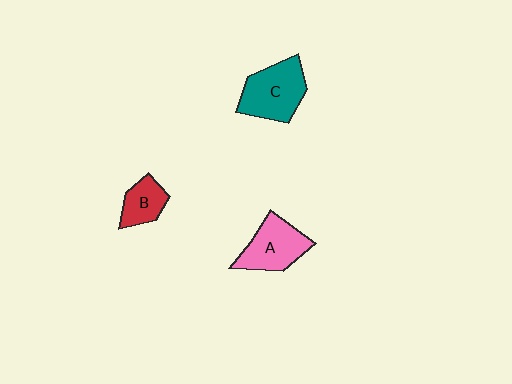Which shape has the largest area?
Shape C (teal).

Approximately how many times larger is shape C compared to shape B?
Approximately 1.8 times.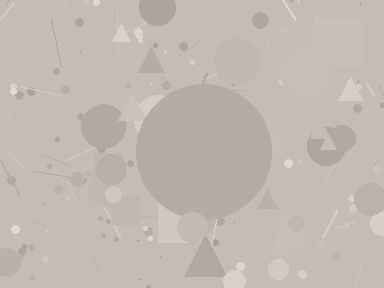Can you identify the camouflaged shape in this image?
The camouflaged shape is a circle.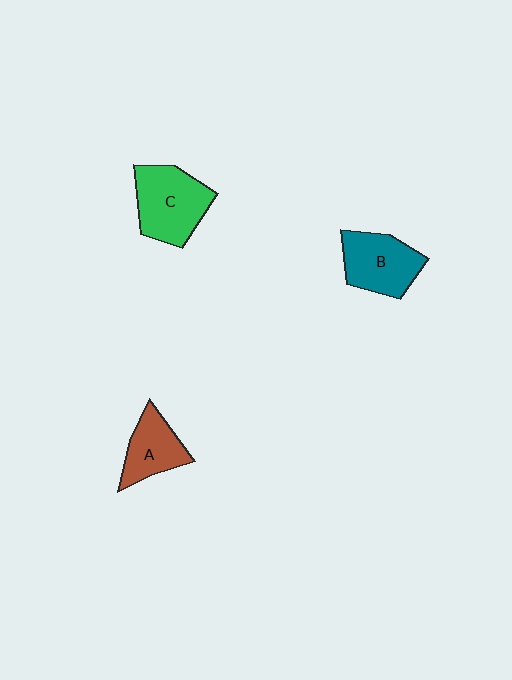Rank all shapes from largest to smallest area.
From largest to smallest: C (green), B (teal), A (brown).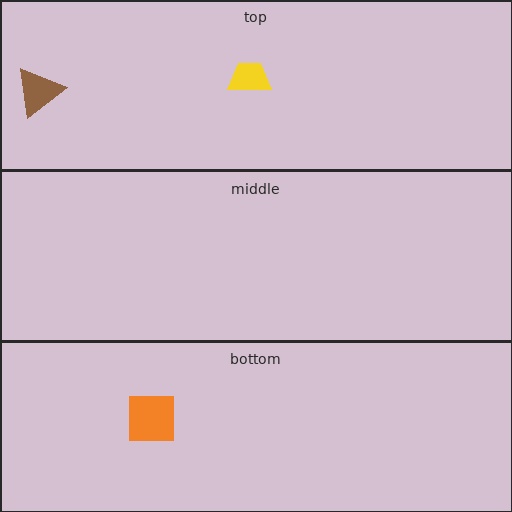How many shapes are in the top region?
2.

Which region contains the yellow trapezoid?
The top region.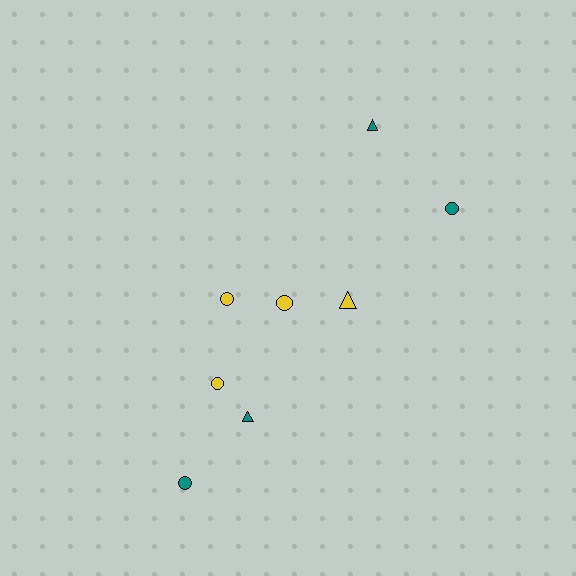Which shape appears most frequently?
Circle, with 5 objects.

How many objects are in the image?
There are 8 objects.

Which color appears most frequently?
Teal, with 4 objects.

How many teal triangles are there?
There are 2 teal triangles.